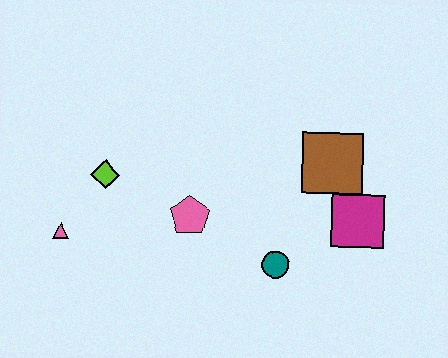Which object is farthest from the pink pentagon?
The magenta square is farthest from the pink pentagon.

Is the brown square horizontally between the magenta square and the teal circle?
Yes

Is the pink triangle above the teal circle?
Yes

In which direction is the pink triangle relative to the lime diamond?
The pink triangle is below the lime diamond.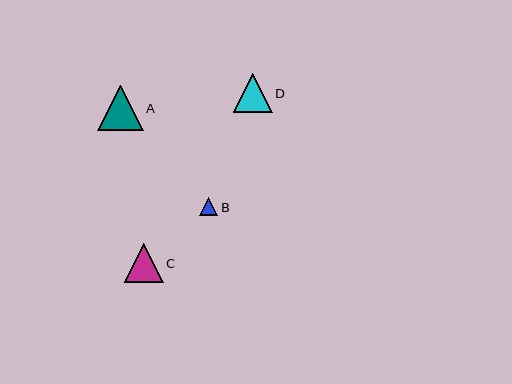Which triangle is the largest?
Triangle A is the largest with a size of approximately 46 pixels.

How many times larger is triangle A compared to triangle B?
Triangle A is approximately 2.6 times the size of triangle B.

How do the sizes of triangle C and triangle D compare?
Triangle C and triangle D are approximately the same size.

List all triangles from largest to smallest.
From largest to smallest: A, C, D, B.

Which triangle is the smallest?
Triangle B is the smallest with a size of approximately 18 pixels.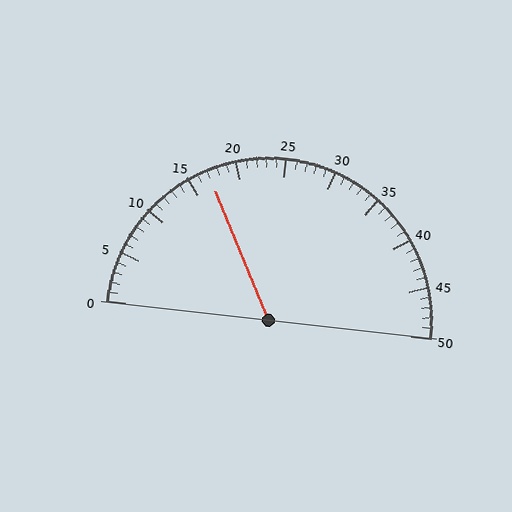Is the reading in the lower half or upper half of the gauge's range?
The reading is in the lower half of the range (0 to 50).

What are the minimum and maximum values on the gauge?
The gauge ranges from 0 to 50.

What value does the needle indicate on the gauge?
The needle indicates approximately 17.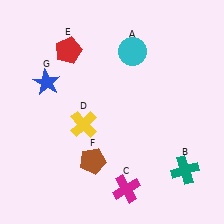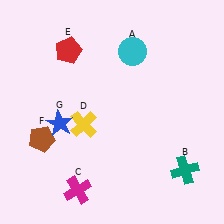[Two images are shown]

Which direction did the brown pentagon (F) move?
The brown pentagon (F) moved left.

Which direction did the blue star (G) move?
The blue star (G) moved down.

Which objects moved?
The objects that moved are: the magenta cross (C), the brown pentagon (F), the blue star (G).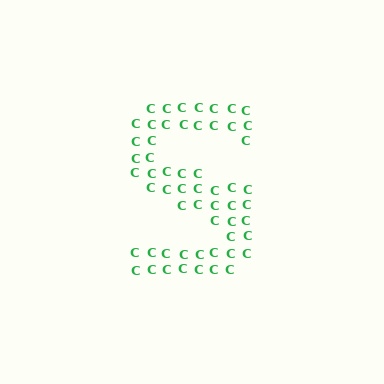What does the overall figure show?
The overall figure shows the letter S.